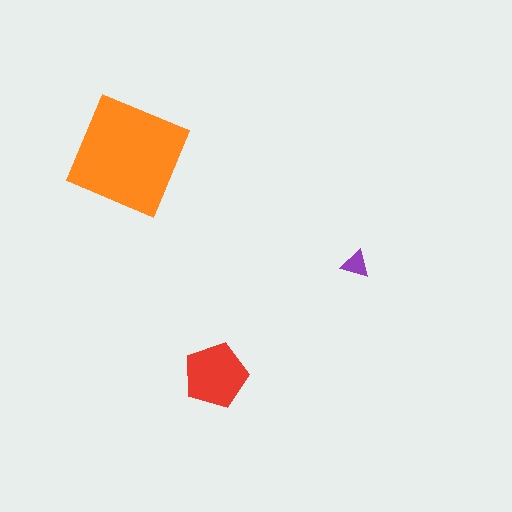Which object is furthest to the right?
The purple triangle is rightmost.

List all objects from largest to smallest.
The orange square, the red pentagon, the purple triangle.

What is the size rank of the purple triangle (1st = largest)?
3rd.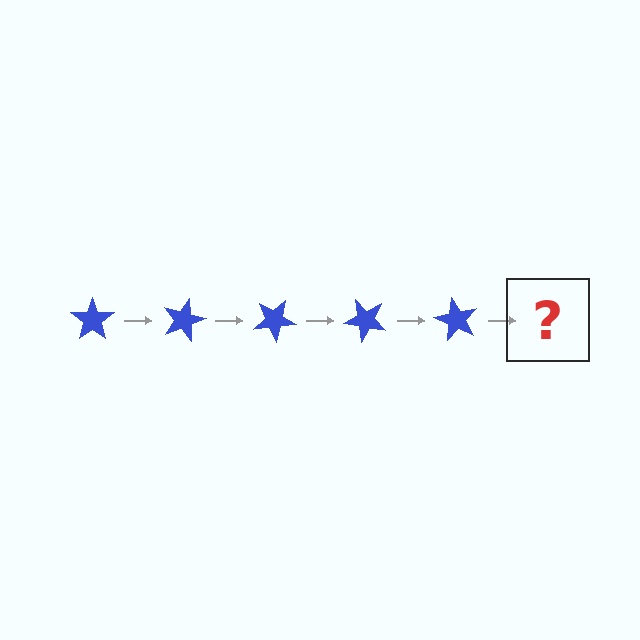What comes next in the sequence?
The next element should be a blue star rotated 75 degrees.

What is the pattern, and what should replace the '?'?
The pattern is that the star rotates 15 degrees each step. The '?' should be a blue star rotated 75 degrees.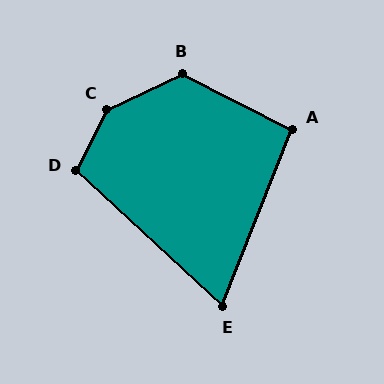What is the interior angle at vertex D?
Approximately 106 degrees (obtuse).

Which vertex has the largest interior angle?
C, at approximately 143 degrees.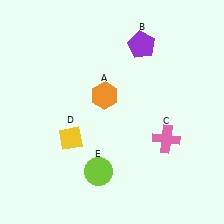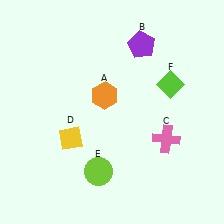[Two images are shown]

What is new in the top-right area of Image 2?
A lime diamond (F) was added in the top-right area of Image 2.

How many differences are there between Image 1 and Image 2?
There is 1 difference between the two images.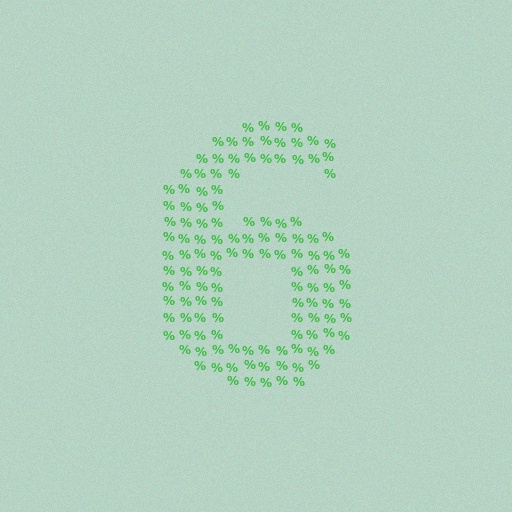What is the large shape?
The large shape is the digit 6.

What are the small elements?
The small elements are percent signs.